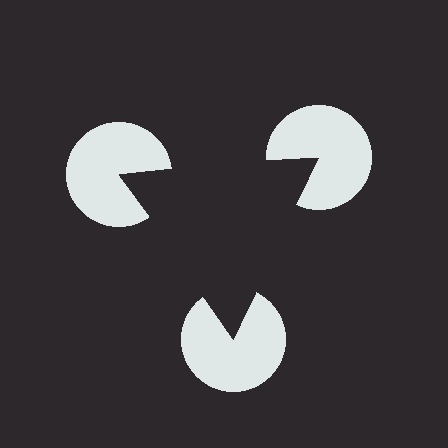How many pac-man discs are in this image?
There are 3 — one at each vertex of the illusory triangle.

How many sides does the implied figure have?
3 sides.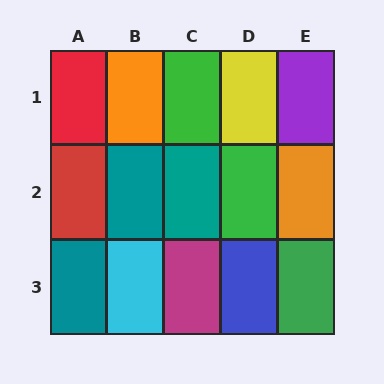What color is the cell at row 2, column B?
Teal.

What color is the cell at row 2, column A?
Red.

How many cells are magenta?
1 cell is magenta.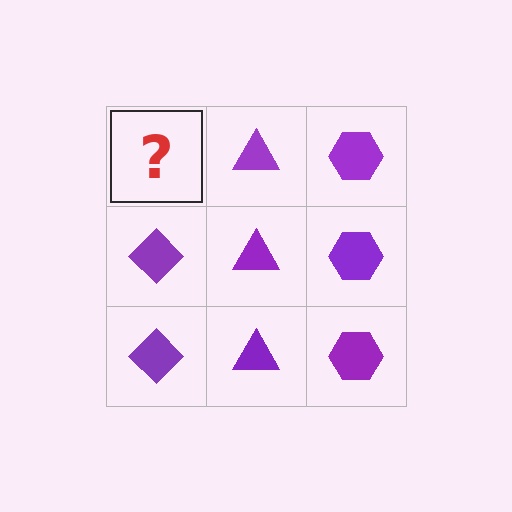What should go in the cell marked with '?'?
The missing cell should contain a purple diamond.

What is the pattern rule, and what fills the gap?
The rule is that each column has a consistent shape. The gap should be filled with a purple diamond.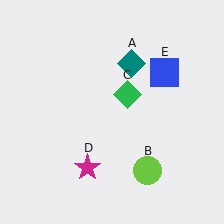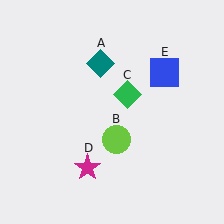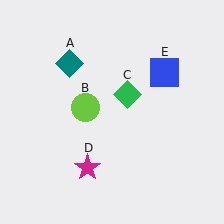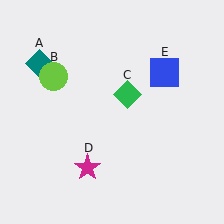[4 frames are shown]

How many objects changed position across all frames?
2 objects changed position: teal diamond (object A), lime circle (object B).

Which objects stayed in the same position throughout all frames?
Green diamond (object C) and magenta star (object D) and blue square (object E) remained stationary.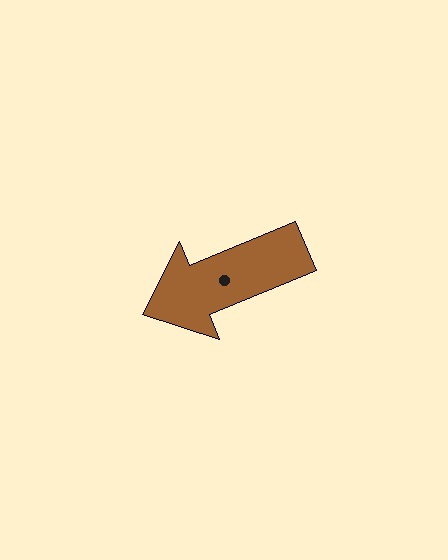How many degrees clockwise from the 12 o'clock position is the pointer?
Approximately 247 degrees.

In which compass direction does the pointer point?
Southwest.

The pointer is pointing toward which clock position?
Roughly 8 o'clock.